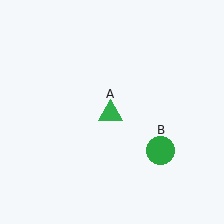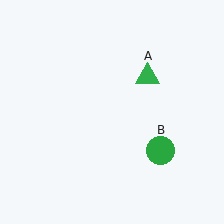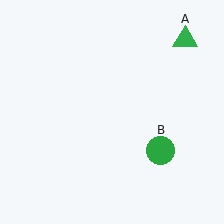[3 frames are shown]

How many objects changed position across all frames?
1 object changed position: green triangle (object A).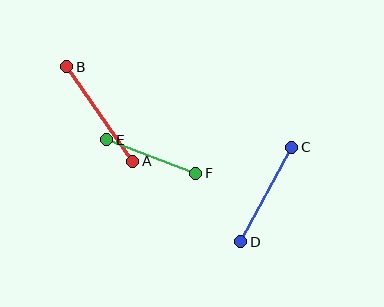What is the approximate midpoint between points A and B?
The midpoint is at approximately (100, 114) pixels.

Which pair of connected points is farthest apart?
Points A and B are farthest apart.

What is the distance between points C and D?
The distance is approximately 108 pixels.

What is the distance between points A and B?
The distance is approximately 115 pixels.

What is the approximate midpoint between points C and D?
The midpoint is at approximately (266, 194) pixels.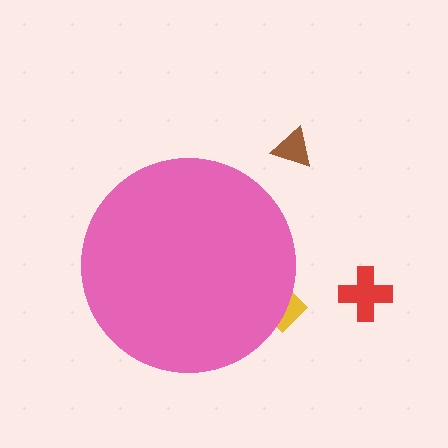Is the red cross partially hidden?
No, the red cross is fully visible.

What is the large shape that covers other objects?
A pink circle.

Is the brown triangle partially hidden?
No, the brown triangle is fully visible.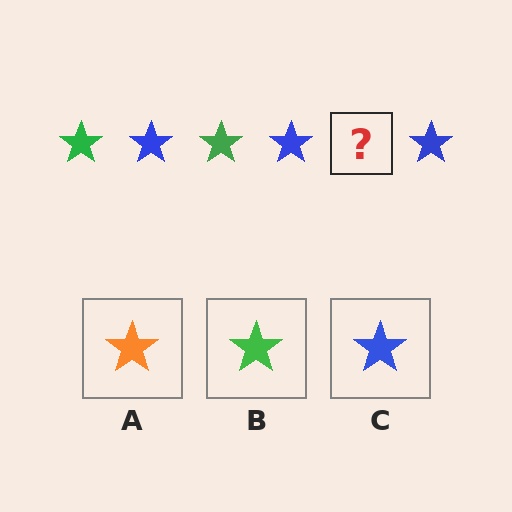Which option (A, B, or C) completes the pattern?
B.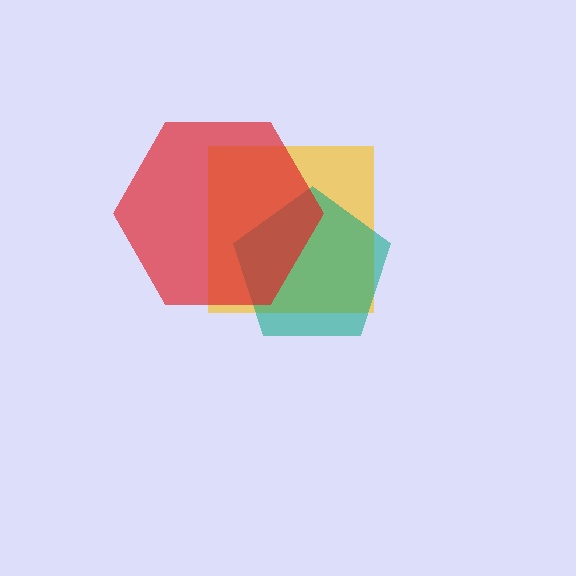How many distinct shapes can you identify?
There are 3 distinct shapes: a yellow square, a teal pentagon, a red hexagon.